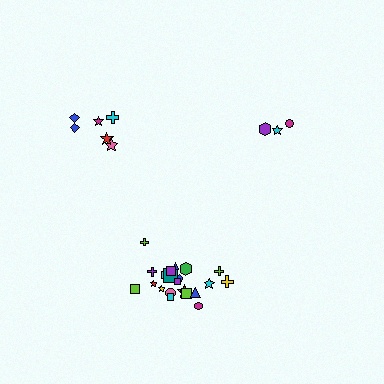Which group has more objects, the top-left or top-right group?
The top-left group.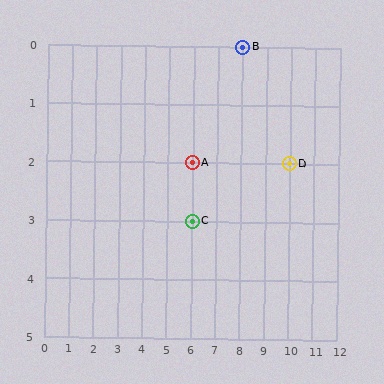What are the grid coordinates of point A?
Point A is at grid coordinates (6, 2).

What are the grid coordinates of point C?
Point C is at grid coordinates (6, 3).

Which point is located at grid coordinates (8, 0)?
Point B is at (8, 0).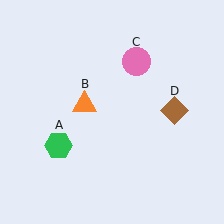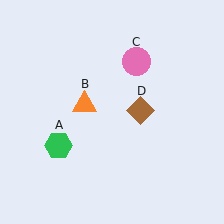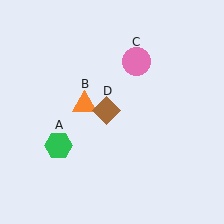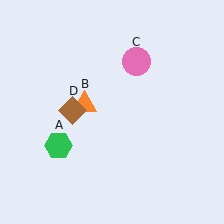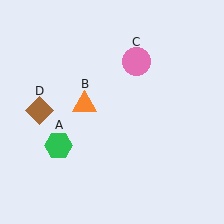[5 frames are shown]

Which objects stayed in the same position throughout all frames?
Green hexagon (object A) and orange triangle (object B) and pink circle (object C) remained stationary.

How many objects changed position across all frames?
1 object changed position: brown diamond (object D).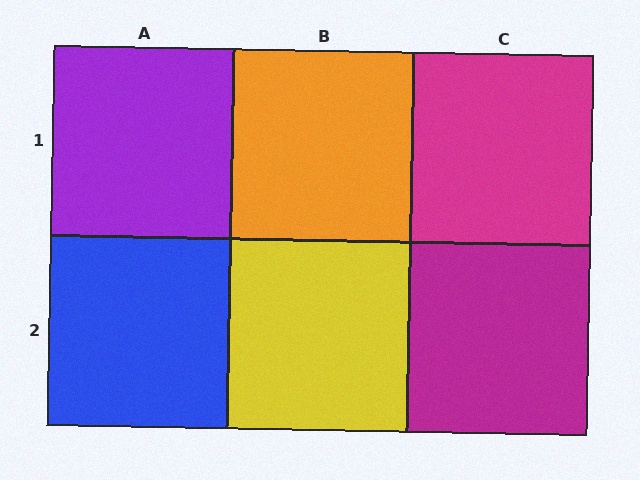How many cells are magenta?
2 cells are magenta.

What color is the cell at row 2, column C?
Magenta.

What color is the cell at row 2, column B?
Yellow.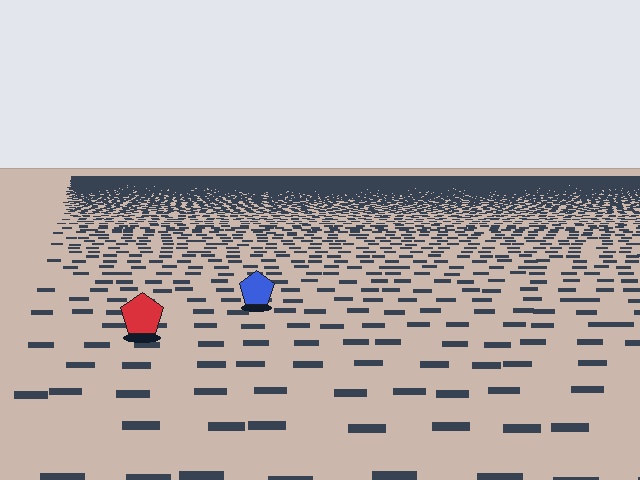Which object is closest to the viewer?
The red pentagon is closest. The texture marks near it are larger and more spread out.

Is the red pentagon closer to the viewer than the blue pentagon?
Yes. The red pentagon is closer — you can tell from the texture gradient: the ground texture is coarser near it.